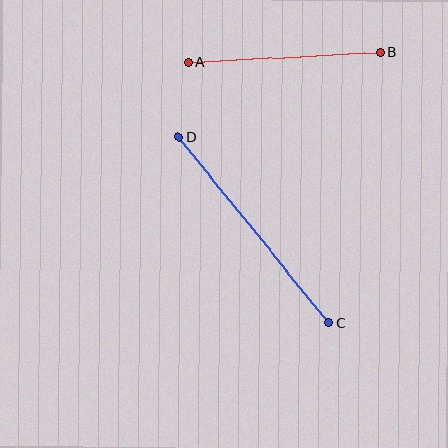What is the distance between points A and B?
The distance is approximately 193 pixels.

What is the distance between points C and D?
The distance is approximately 239 pixels.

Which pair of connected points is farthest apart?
Points C and D are farthest apart.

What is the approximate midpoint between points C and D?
The midpoint is at approximately (253, 230) pixels.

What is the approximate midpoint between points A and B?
The midpoint is at approximately (284, 57) pixels.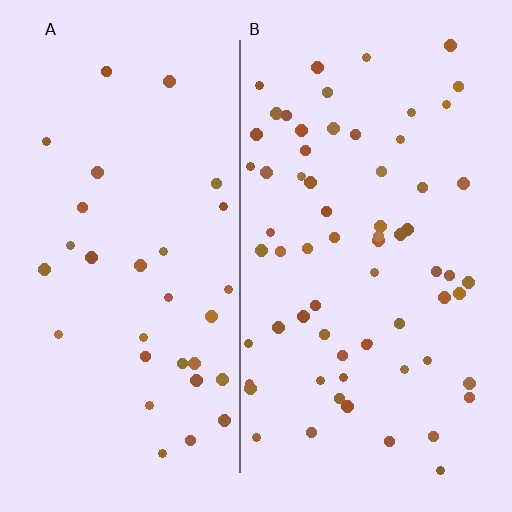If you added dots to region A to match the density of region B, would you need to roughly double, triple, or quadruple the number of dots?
Approximately double.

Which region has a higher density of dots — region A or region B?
B (the right).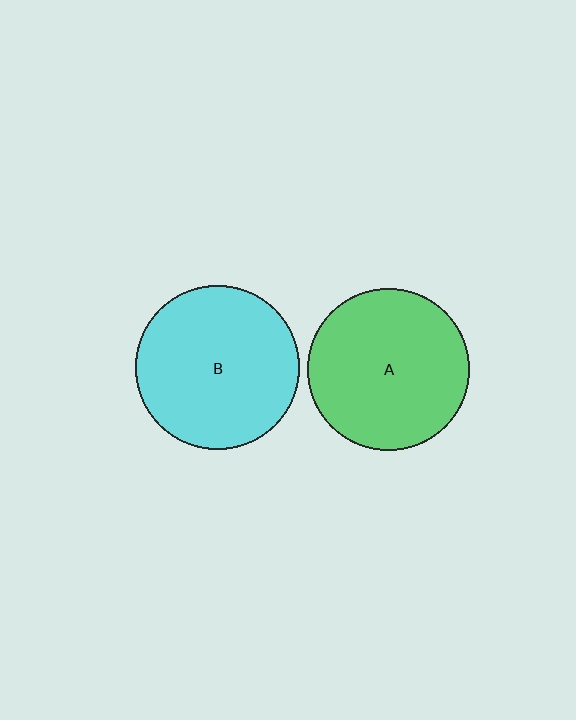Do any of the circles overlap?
No, none of the circles overlap.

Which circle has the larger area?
Circle B (cyan).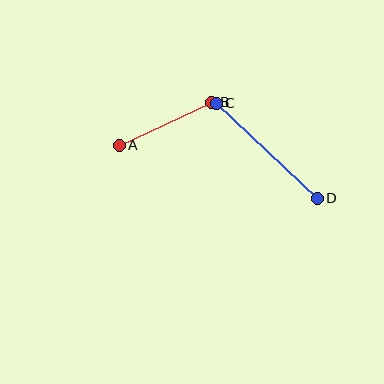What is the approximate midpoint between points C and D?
The midpoint is at approximately (267, 151) pixels.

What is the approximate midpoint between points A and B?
The midpoint is at approximately (165, 124) pixels.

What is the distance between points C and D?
The distance is approximately 138 pixels.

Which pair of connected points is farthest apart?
Points C and D are farthest apart.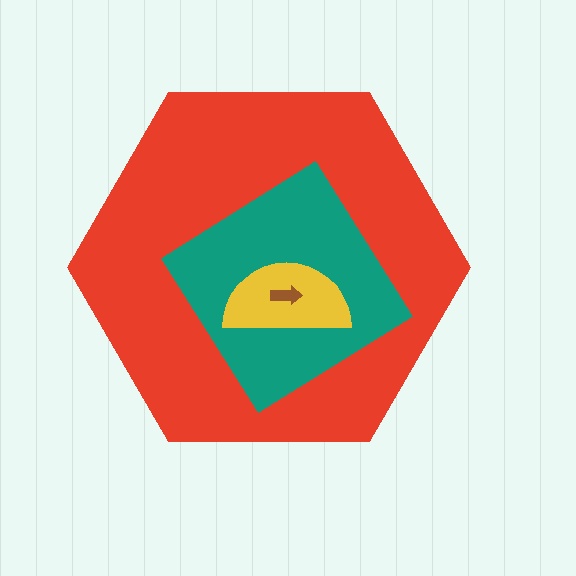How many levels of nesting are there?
4.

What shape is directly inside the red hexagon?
The teal diamond.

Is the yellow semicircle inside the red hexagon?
Yes.